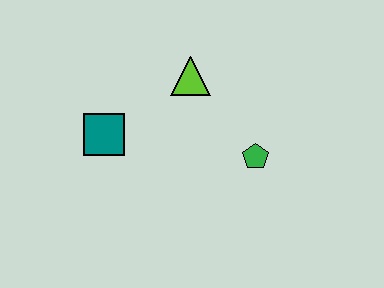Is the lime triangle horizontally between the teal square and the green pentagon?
Yes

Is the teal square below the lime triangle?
Yes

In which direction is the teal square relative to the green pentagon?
The teal square is to the left of the green pentagon.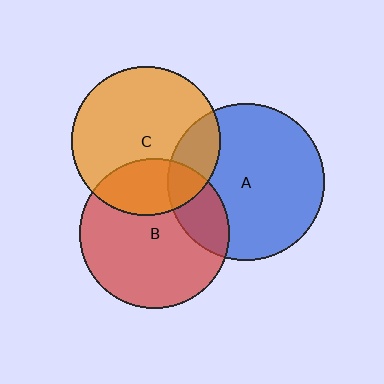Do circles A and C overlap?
Yes.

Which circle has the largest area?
Circle A (blue).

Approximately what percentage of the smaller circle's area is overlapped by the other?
Approximately 20%.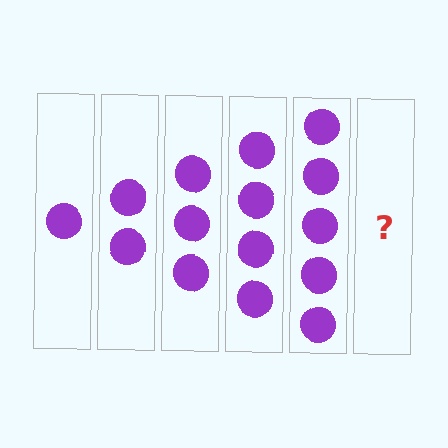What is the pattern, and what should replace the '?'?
The pattern is that each step adds one more circle. The '?' should be 6 circles.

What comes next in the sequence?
The next element should be 6 circles.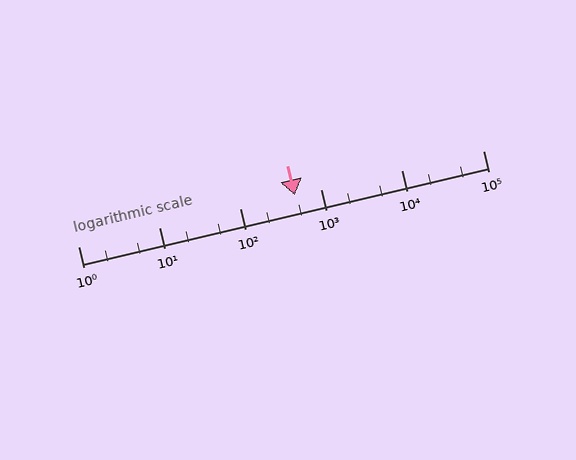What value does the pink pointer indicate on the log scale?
The pointer indicates approximately 470.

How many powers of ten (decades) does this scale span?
The scale spans 5 decades, from 1 to 100000.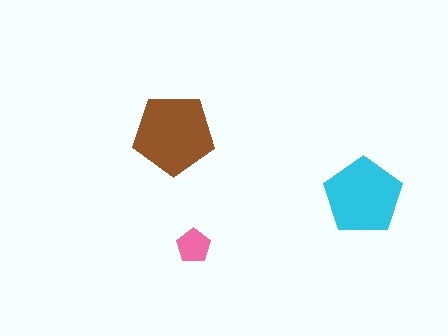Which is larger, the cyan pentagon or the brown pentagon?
The brown one.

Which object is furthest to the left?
The brown pentagon is leftmost.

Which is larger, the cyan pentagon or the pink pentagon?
The cyan one.